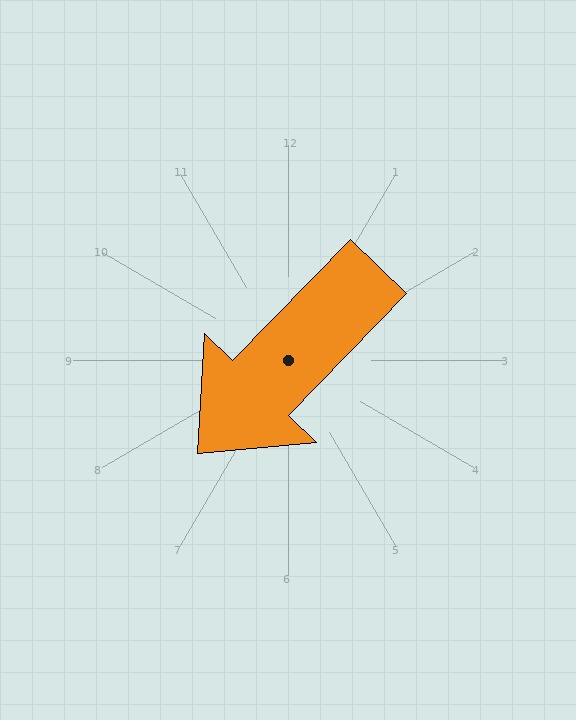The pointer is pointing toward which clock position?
Roughly 7 o'clock.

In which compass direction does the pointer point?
Southwest.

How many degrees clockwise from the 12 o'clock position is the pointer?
Approximately 224 degrees.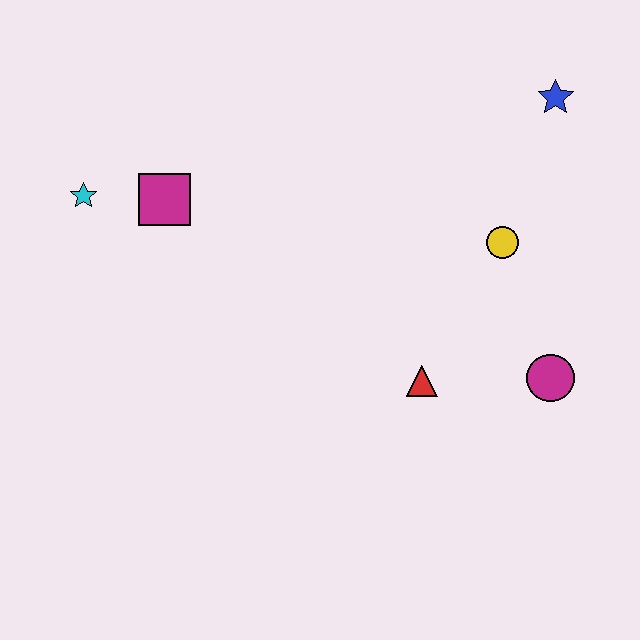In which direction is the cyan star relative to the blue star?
The cyan star is to the left of the blue star.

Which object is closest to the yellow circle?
The magenta circle is closest to the yellow circle.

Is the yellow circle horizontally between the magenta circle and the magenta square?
Yes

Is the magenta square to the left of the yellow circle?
Yes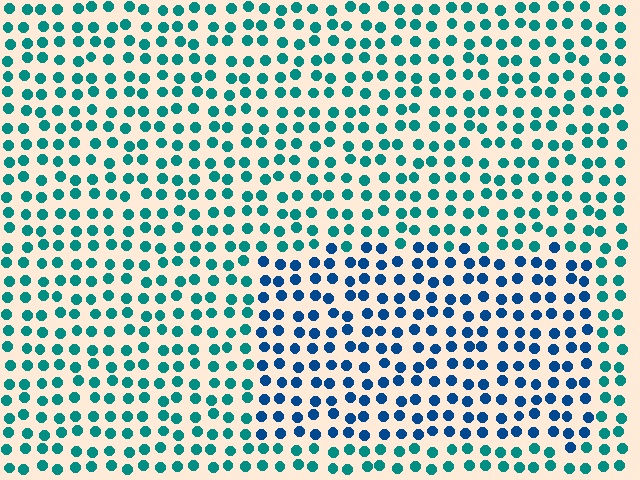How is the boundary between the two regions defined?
The boundary is defined purely by a slight shift in hue (about 35 degrees). Spacing, size, and orientation are identical on both sides.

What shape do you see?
I see a rectangle.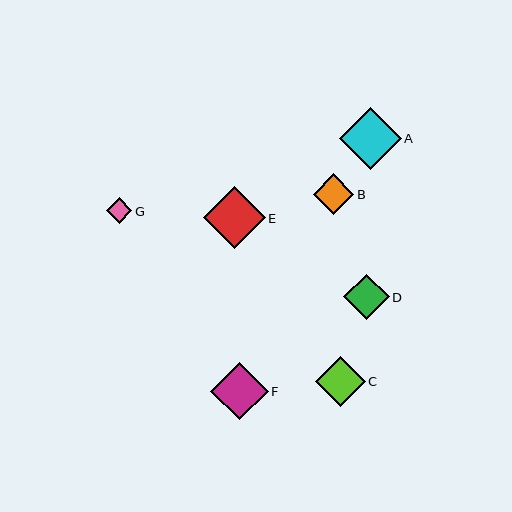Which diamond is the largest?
Diamond E is the largest with a size of approximately 62 pixels.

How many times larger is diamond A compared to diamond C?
Diamond A is approximately 1.2 times the size of diamond C.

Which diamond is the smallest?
Diamond G is the smallest with a size of approximately 26 pixels.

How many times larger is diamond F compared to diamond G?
Diamond F is approximately 2.2 times the size of diamond G.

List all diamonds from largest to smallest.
From largest to smallest: E, A, F, C, D, B, G.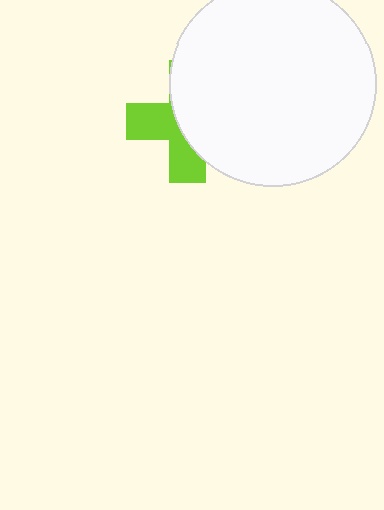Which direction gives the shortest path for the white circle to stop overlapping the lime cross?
Moving right gives the shortest separation.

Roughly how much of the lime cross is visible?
A small part of it is visible (roughly 42%).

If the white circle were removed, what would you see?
You would see the complete lime cross.